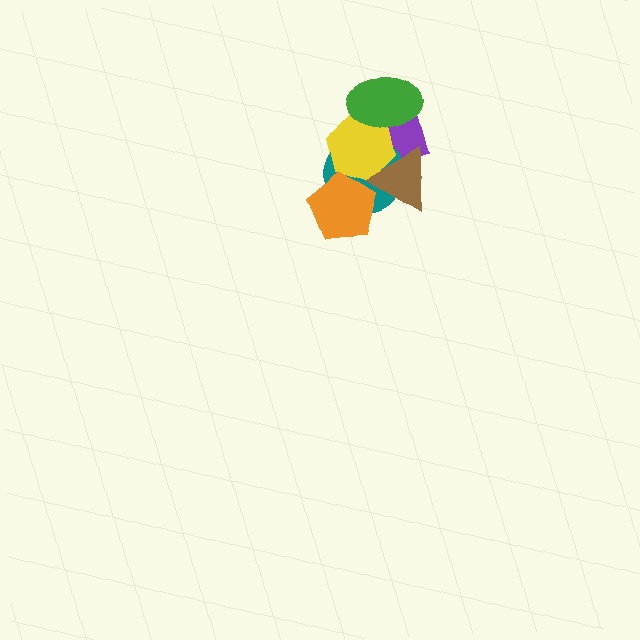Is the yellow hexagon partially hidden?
Yes, it is partially covered by another shape.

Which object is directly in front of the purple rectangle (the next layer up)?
The teal circle is directly in front of the purple rectangle.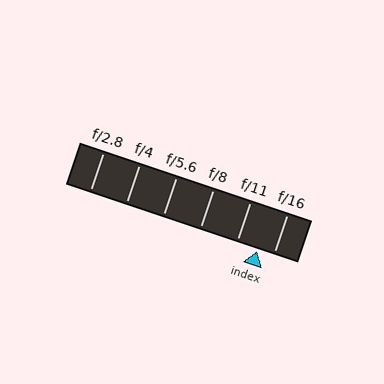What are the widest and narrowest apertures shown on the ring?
The widest aperture shown is f/2.8 and the narrowest is f/16.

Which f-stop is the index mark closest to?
The index mark is closest to f/16.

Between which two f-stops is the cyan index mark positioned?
The index mark is between f/11 and f/16.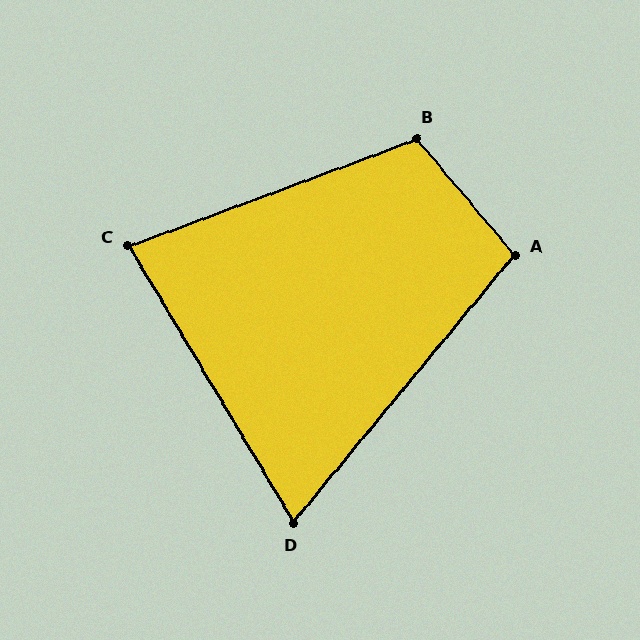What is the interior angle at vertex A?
Approximately 100 degrees (obtuse).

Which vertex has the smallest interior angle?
D, at approximately 70 degrees.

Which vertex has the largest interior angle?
B, at approximately 110 degrees.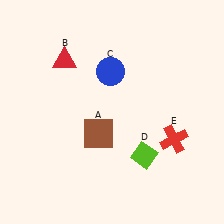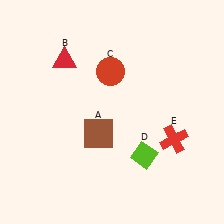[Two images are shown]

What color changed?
The circle (C) changed from blue in Image 1 to red in Image 2.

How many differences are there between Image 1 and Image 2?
There is 1 difference between the two images.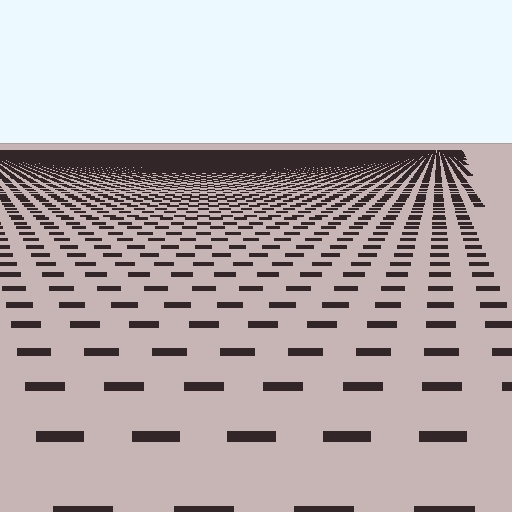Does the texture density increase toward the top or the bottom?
Density increases toward the top.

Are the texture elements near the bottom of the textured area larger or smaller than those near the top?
Larger. Near the bottom, elements are closer to the viewer and appear at a bigger on-screen size.